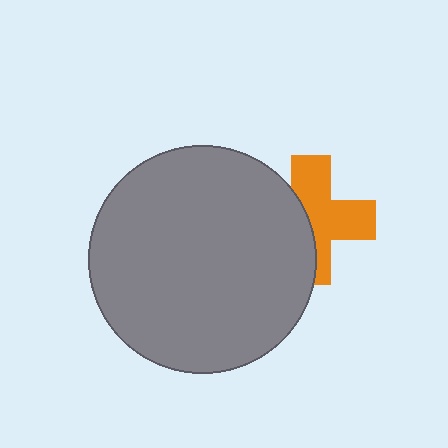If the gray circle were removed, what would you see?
You would see the complete orange cross.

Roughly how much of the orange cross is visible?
About half of it is visible (roughly 57%).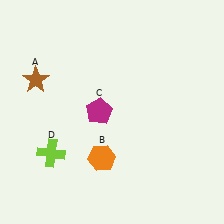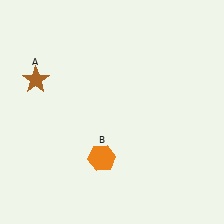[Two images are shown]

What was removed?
The magenta pentagon (C), the lime cross (D) were removed in Image 2.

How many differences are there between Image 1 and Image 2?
There are 2 differences between the two images.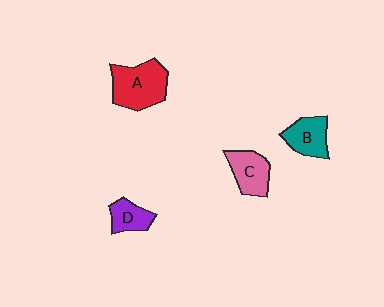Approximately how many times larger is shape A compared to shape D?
Approximately 2.0 times.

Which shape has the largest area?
Shape A (red).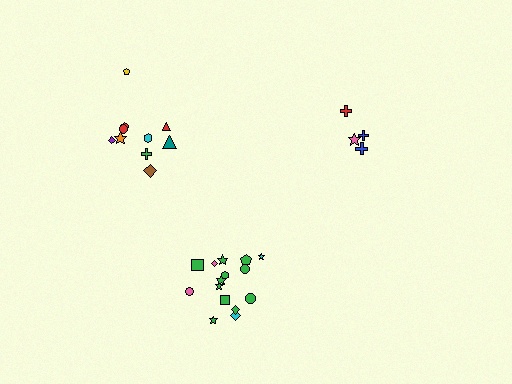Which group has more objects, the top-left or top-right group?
The top-left group.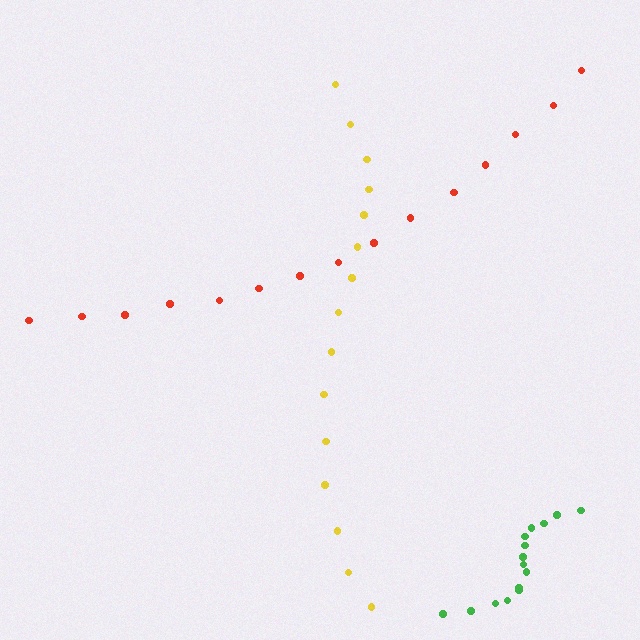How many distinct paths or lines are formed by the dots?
There are 3 distinct paths.